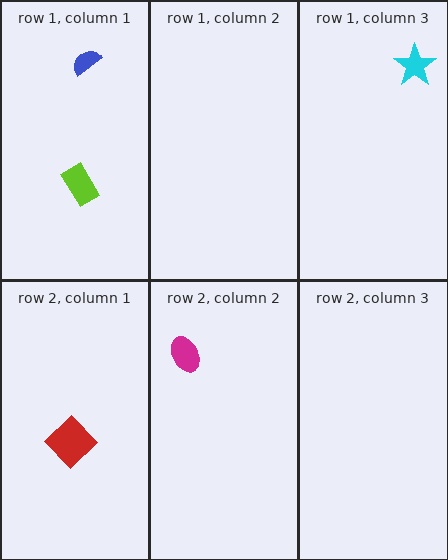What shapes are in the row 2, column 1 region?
The red diamond.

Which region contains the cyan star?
The row 1, column 3 region.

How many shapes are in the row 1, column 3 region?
1.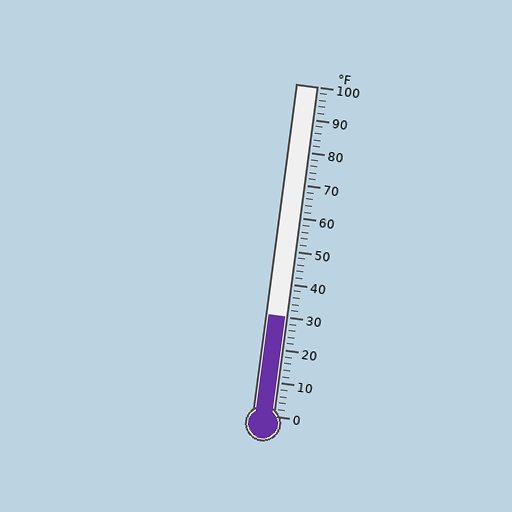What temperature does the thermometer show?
The thermometer shows approximately 30°F.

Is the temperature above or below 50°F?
The temperature is below 50°F.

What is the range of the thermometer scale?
The thermometer scale ranges from 0°F to 100°F.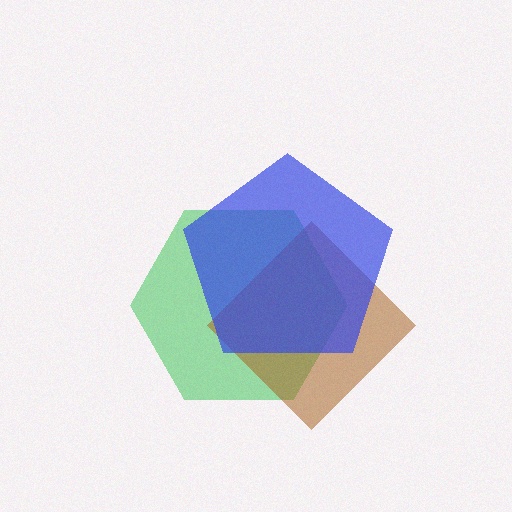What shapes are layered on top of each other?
The layered shapes are: a green hexagon, a brown diamond, a blue pentagon.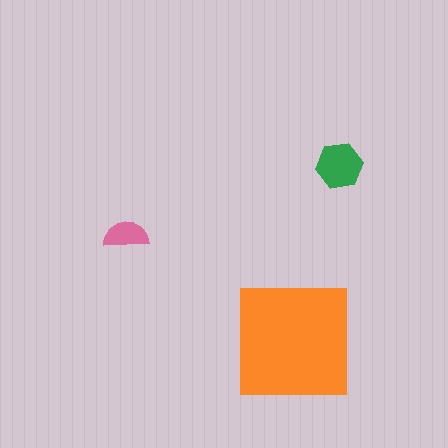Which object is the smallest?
The pink semicircle.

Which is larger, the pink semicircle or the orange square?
The orange square.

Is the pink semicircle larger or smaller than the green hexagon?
Smaller.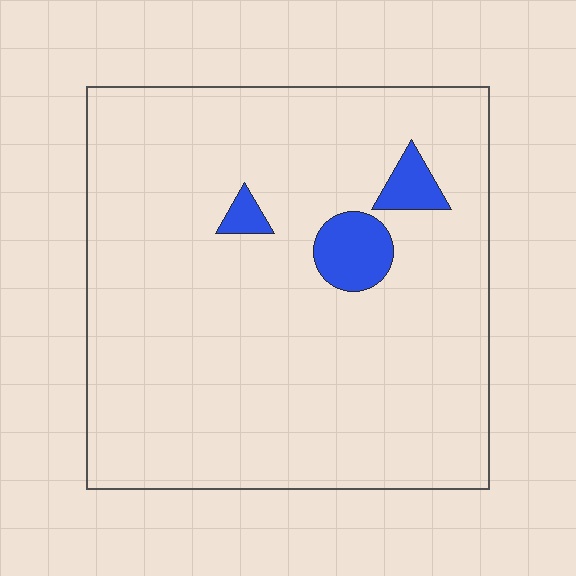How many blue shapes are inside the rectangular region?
3.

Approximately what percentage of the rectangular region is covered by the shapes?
Approximately 5%.